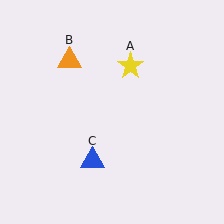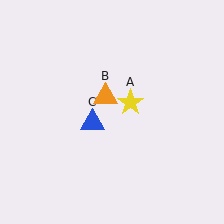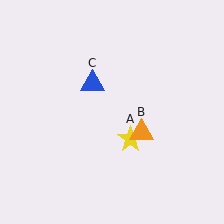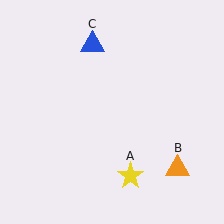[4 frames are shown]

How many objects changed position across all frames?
3 objects changed position: yellow star (object A), orange triangle (object B), blue triangle (object C).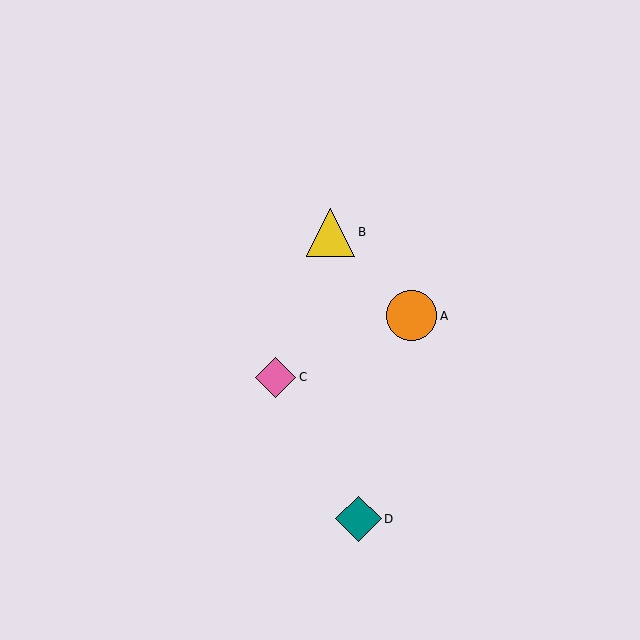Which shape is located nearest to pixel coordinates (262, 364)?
The pink diamond (labeled C) at (276, 377) is nearest to that location.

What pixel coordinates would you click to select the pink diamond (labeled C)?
Click at (276, 377) to select the pink diamond C.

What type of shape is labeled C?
Shape C is a pink diamond.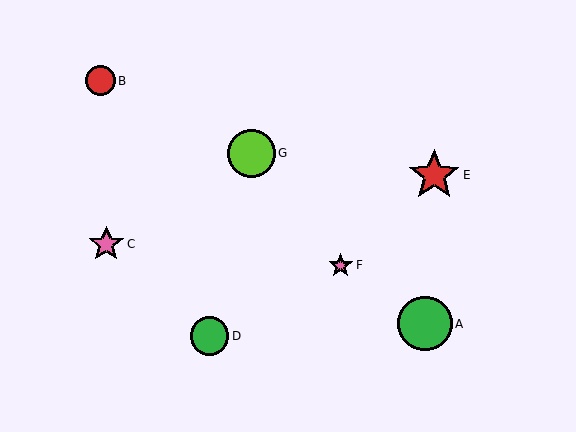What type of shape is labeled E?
Shape E is a red star.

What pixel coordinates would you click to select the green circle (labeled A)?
Click at (425, 324) to select the green circle A.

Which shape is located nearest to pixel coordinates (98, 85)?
The red circle (labeled B) at (101, 81) is nearest to that location.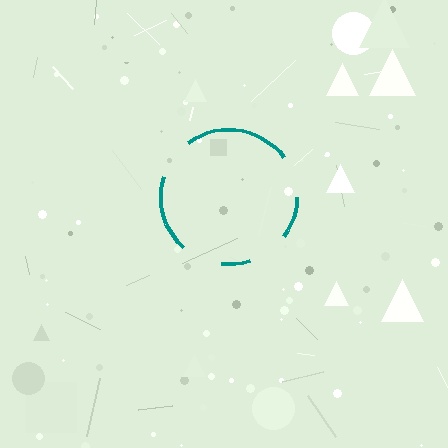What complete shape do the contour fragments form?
The contour fragments form a circle.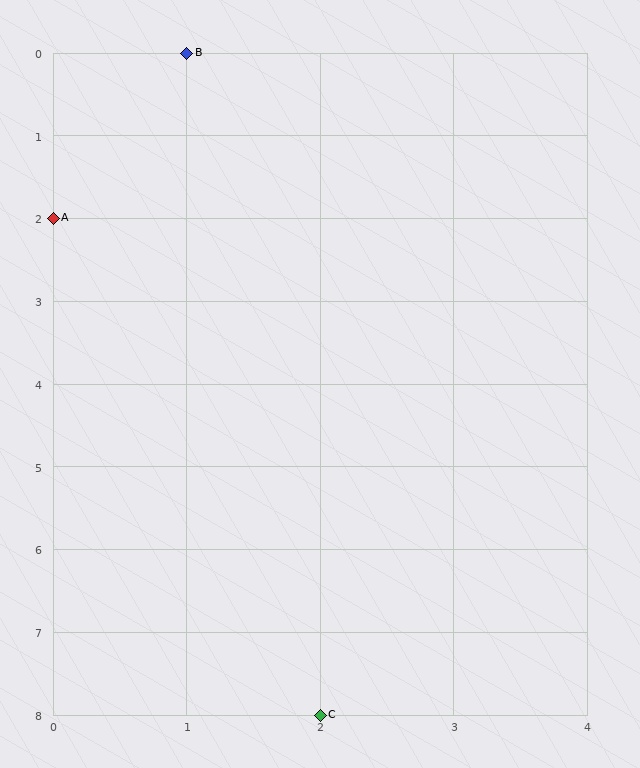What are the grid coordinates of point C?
Point C is at grid coordinates (2, 8).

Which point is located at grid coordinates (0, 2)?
Point A is at (0, 2).